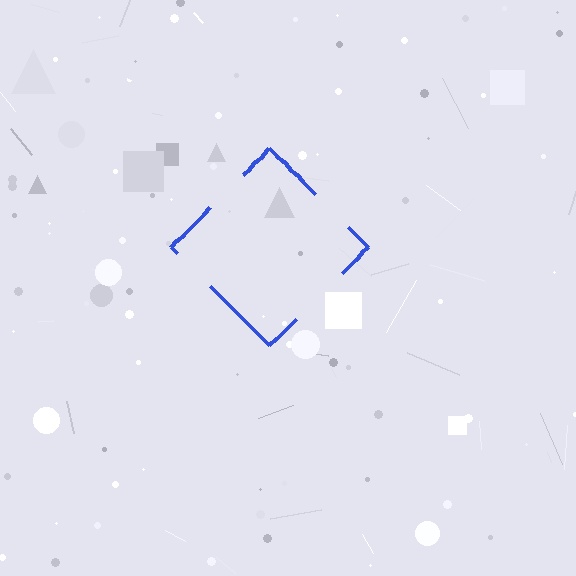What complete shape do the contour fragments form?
The contour fragments form a diamond.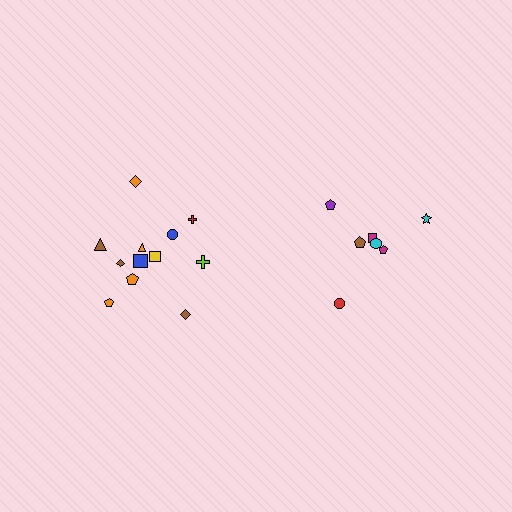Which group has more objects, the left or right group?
The left group.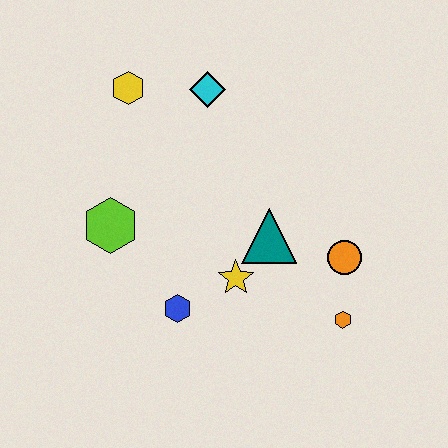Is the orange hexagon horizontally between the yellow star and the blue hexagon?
No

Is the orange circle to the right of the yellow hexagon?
Yes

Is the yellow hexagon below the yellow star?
No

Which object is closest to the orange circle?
The orange hexagon is closest to the orange circle.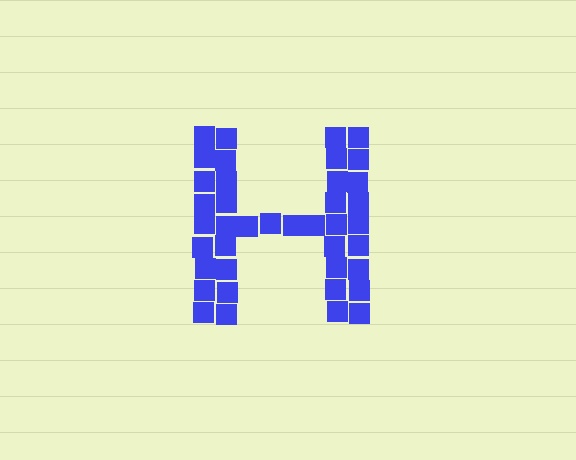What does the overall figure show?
The overall figure shows the letter H.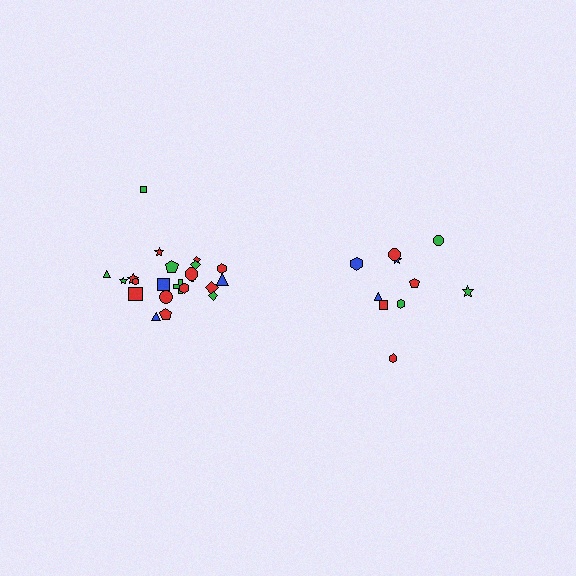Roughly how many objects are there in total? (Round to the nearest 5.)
Roughly 30 objects in total.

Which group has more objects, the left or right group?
The left group.